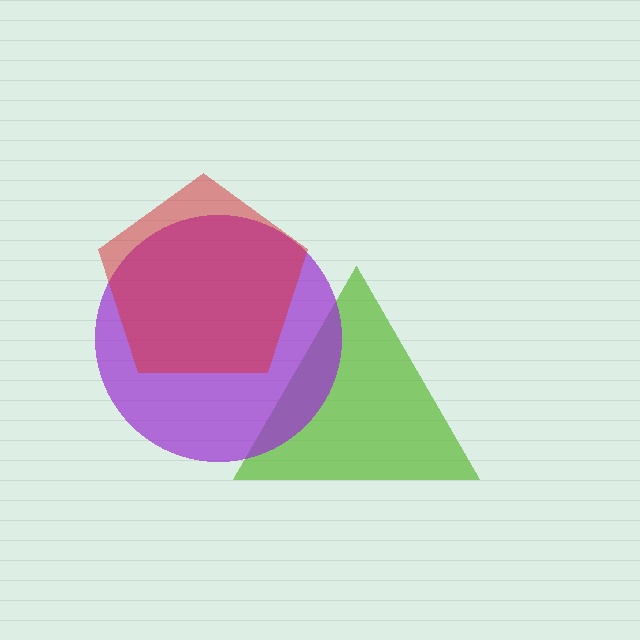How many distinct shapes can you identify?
There are 3 distinct shapes: a lime triangle, a purple circle, a red pentagon.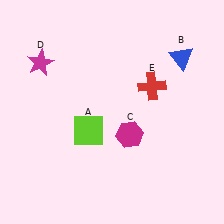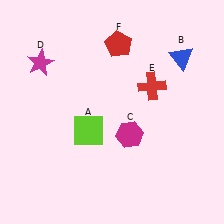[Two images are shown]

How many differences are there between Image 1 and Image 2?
There is 1 difference between the two images.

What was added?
A red pentagon (F) was added in Image 2.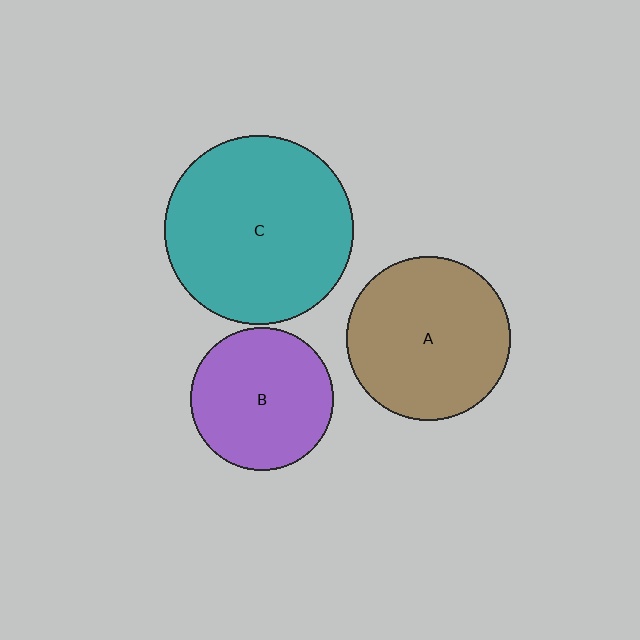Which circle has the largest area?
Circle C (teal).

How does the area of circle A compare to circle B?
Approximately 1.3 times.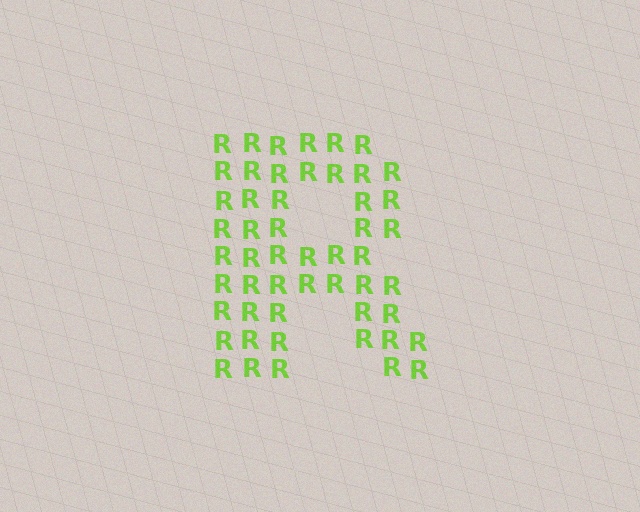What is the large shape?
The large shape is the letter R.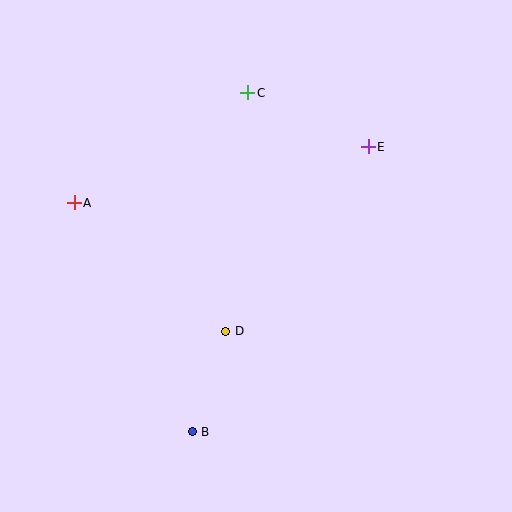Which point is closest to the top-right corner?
Point E is closest to the top-right corner.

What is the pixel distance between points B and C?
The distance between B and C is 343 pixels.